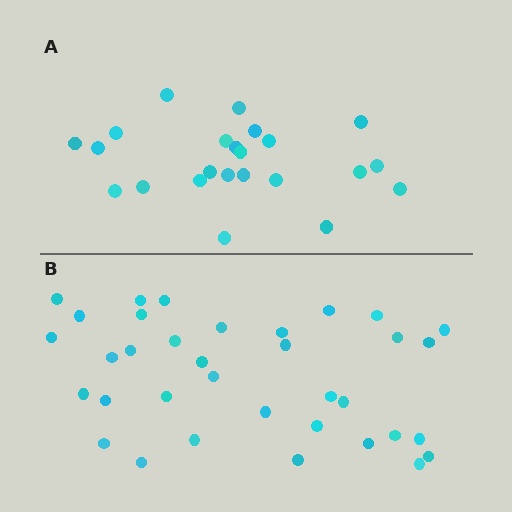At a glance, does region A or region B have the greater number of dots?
Region B (the bottom region) has more dots.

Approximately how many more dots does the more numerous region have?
Region B has roughly 12 or so more dots than region A.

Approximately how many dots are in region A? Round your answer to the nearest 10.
About 20 dots. (The exact count is 23, which rounds to 20.)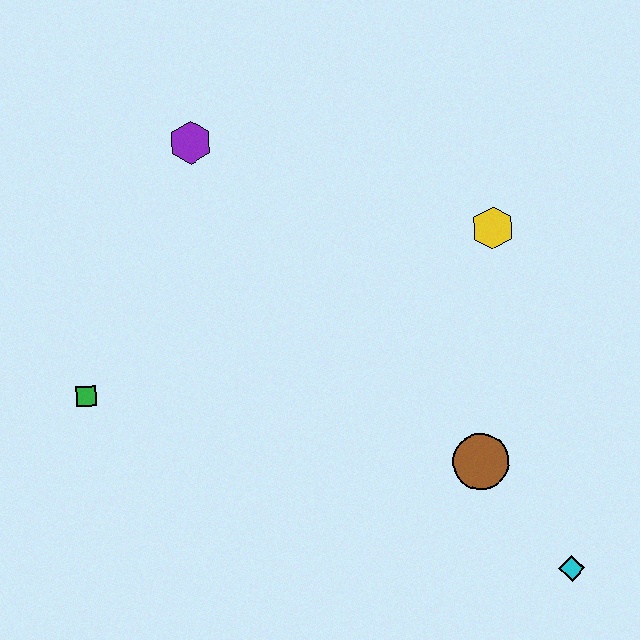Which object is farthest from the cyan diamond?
The purple hexagon is farthest from the cyan diamond.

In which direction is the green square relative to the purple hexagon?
The green square is below the purple hexagon.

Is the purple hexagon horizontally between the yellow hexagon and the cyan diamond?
No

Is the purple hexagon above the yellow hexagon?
Yes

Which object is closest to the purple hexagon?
The green square is closest to the purple hexagon.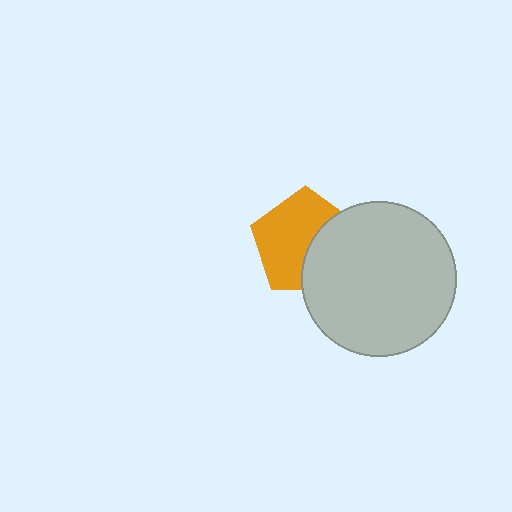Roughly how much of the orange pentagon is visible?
About half of it is visible (roughly 61%).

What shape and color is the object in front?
The object in front is a light gray circle.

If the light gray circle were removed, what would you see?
You would see the complete orange pentagon.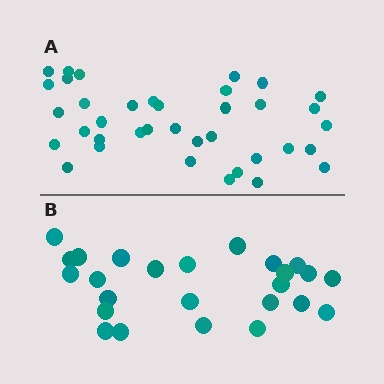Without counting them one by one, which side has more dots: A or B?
Region A (the top region) has more dots.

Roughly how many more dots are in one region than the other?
Region A has roughly 12 or so more dots than region B.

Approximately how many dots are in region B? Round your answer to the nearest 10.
About 20 dots. (The exact count is 25, which rounds to 20.)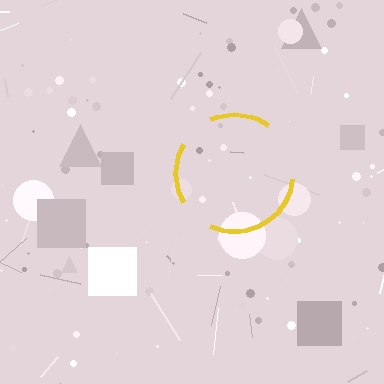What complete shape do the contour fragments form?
The contour fragments form a circle.